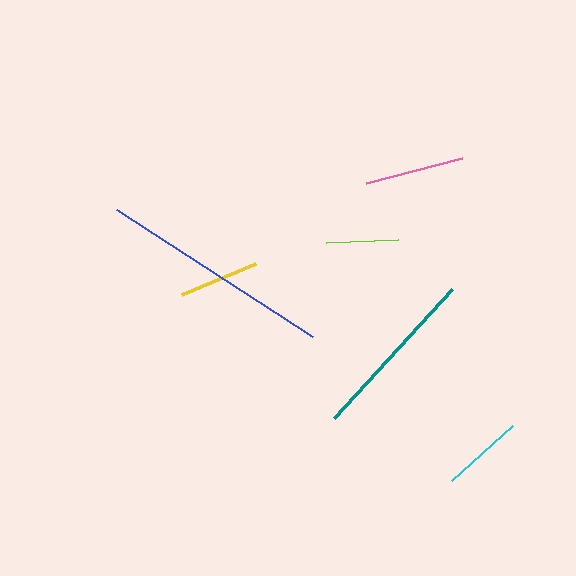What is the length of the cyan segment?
The cyan segment is approximately 83 pixels long.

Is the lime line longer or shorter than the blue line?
The blue line is longer than the lime line.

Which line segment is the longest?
The blue line is the longest at approximately 234 pixels.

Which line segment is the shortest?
The lime line is the shortest at approximately 73 pixels.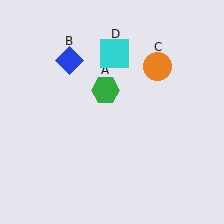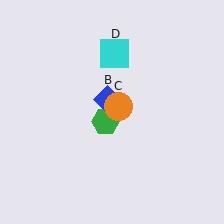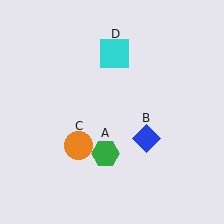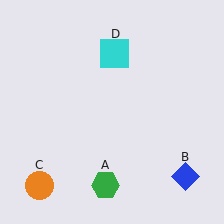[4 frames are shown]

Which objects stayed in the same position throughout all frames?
Cyan square (object D) remained stationary.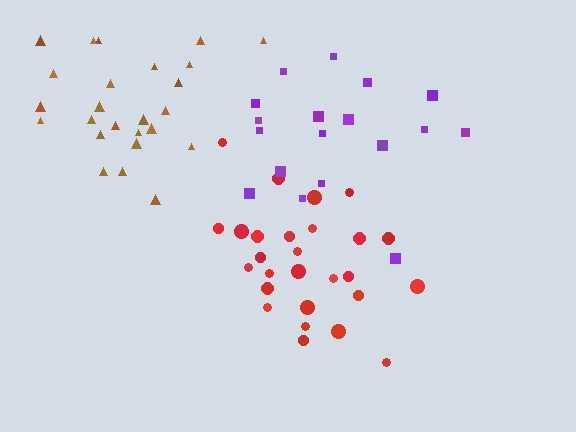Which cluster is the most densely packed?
Red.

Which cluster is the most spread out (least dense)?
Purple.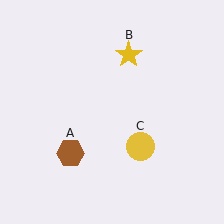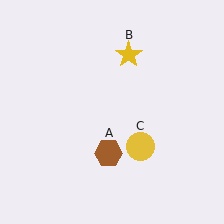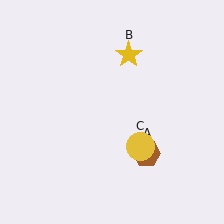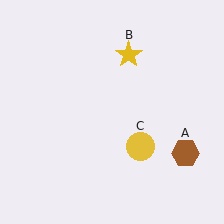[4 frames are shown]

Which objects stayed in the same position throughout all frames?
Yellow star (object B) and yellow circle (object C) remained stationary.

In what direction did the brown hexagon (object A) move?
The brown hexagon (object A) moved right.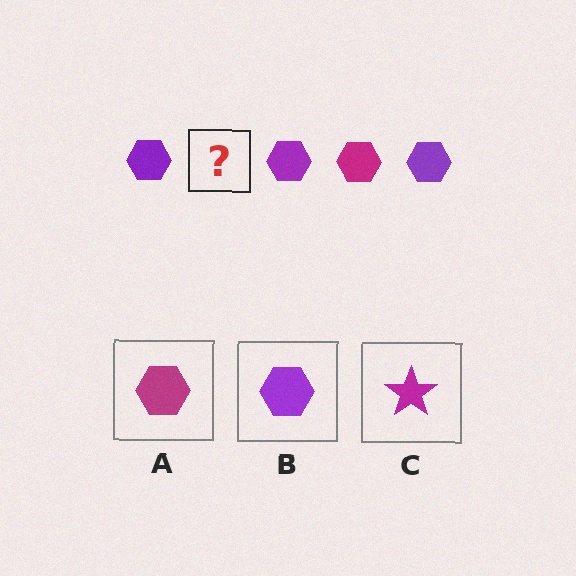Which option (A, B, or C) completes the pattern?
A.